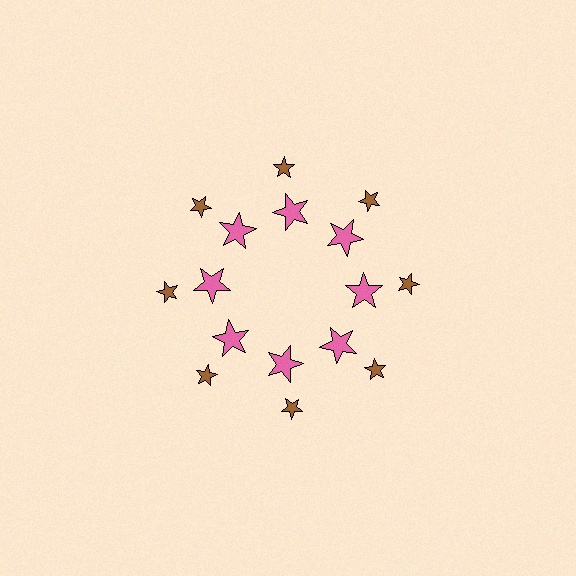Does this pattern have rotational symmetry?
Yes, this pattern has 8-fold rotational symmetry. It looks the same after rotating 45 degrees around the center.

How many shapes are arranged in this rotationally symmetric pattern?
There are 16 shapes, arranged in 8 groups of 2.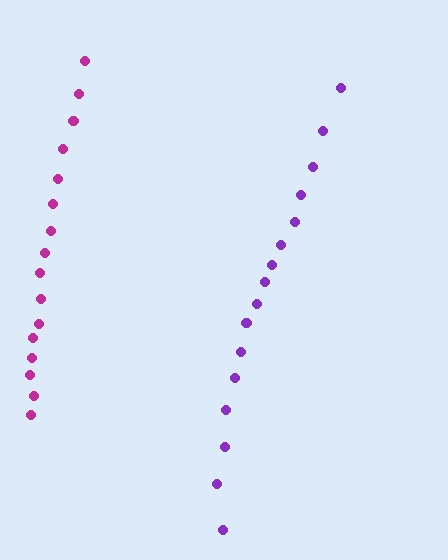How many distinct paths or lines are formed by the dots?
There are 2 distinct paths.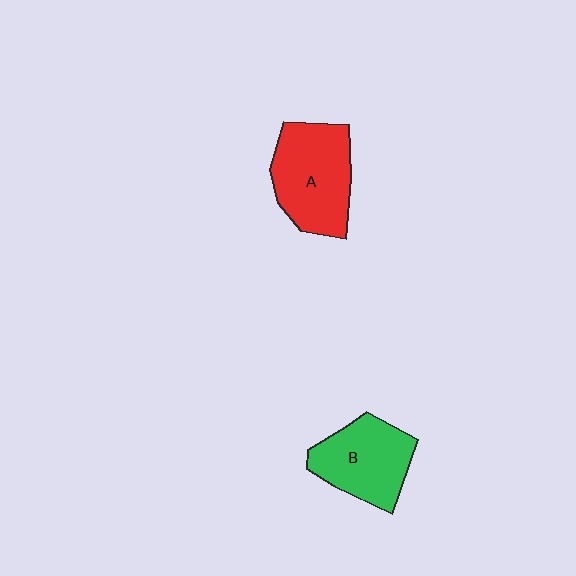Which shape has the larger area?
Shape A (red).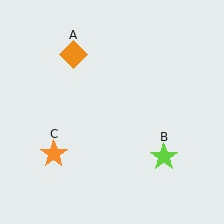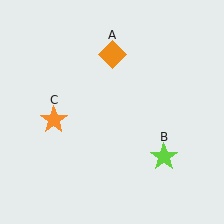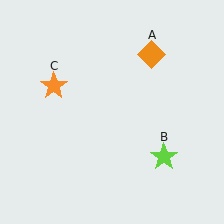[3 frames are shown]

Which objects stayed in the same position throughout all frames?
Lime star (object B) remained stationary.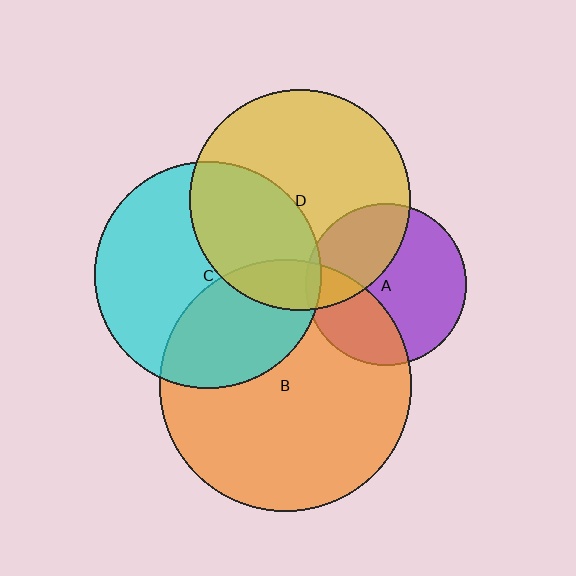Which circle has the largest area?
Circle B (orange).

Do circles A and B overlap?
Yes.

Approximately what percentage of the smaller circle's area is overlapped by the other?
Approximately 30%.